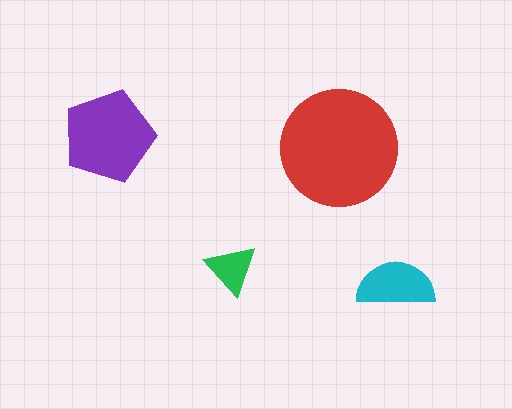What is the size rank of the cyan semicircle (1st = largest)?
3rd.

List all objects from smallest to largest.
The green triangle, the cyan semicircle, the purple pentagon, the red circle.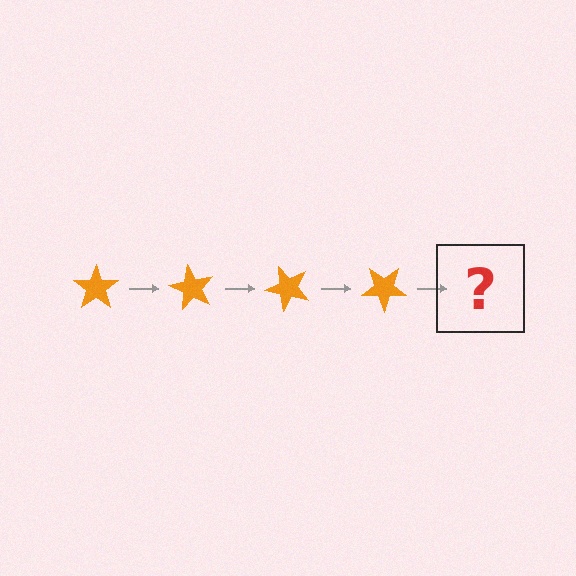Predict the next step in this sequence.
The next step is an orange star rotated 240 degrees.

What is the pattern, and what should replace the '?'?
The pattern is that the star rotates 60 degrees each step. The '?' should be an orange star rotated 240 degrees.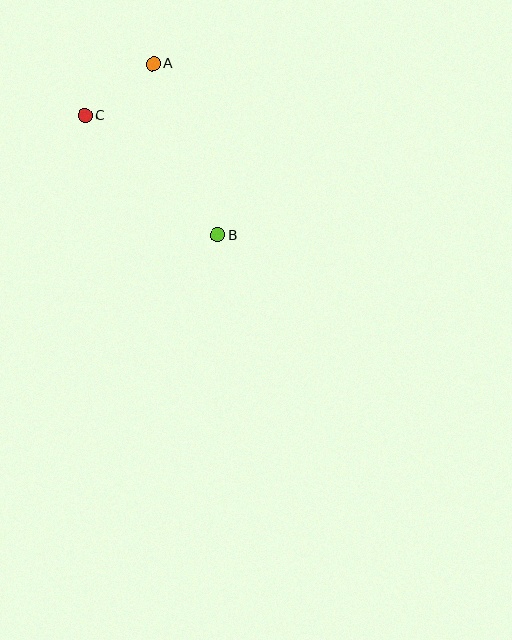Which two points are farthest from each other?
Points A and B are farthest from each other.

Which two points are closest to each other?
Points A and C are closest to each other.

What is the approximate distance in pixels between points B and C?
The distance between B and C is approximately 178 pixels.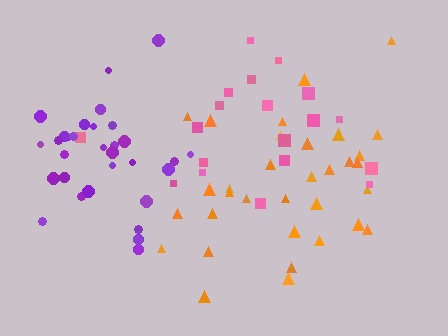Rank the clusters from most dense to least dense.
purple, orange, pink.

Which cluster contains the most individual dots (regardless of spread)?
Orange (33).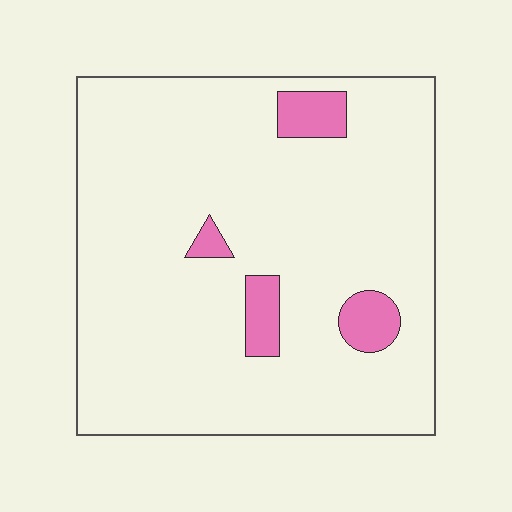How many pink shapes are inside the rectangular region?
4.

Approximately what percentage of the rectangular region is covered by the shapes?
Approximately 10%.